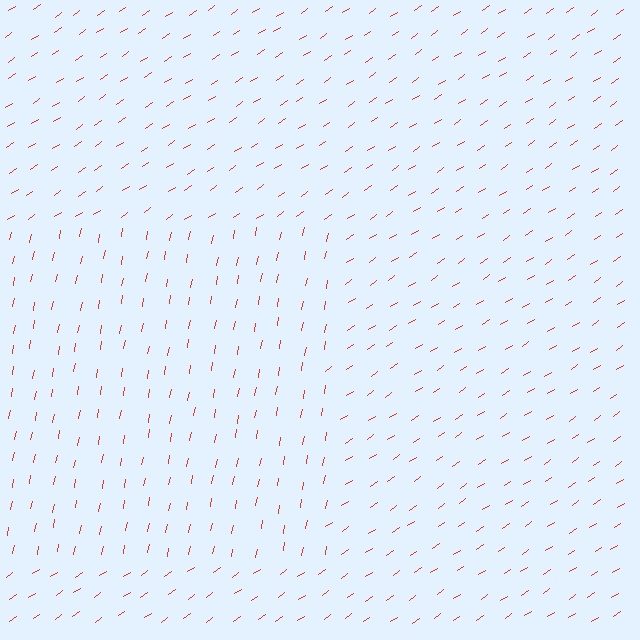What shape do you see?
I see a rectangle.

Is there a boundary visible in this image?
Yes, there is a texture boundary formed by a change in line orientation.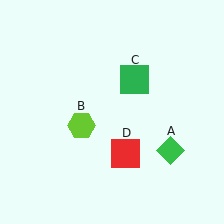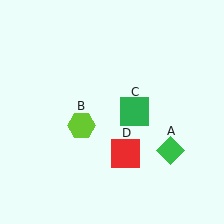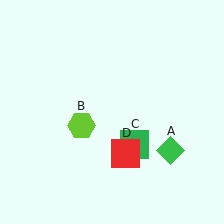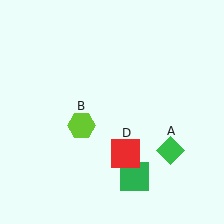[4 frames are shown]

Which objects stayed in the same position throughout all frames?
Green diamond (object A) and lime hexagon (object B) and red square (object D) remained stationary.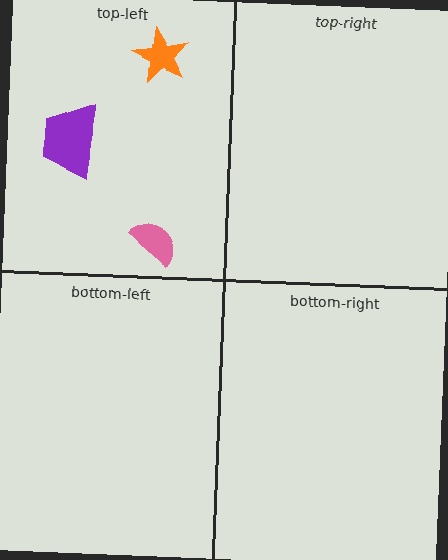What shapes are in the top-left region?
The purple trapezoid, the orange star, the pink semicircle.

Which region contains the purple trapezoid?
The top-left region.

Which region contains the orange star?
The top-left region.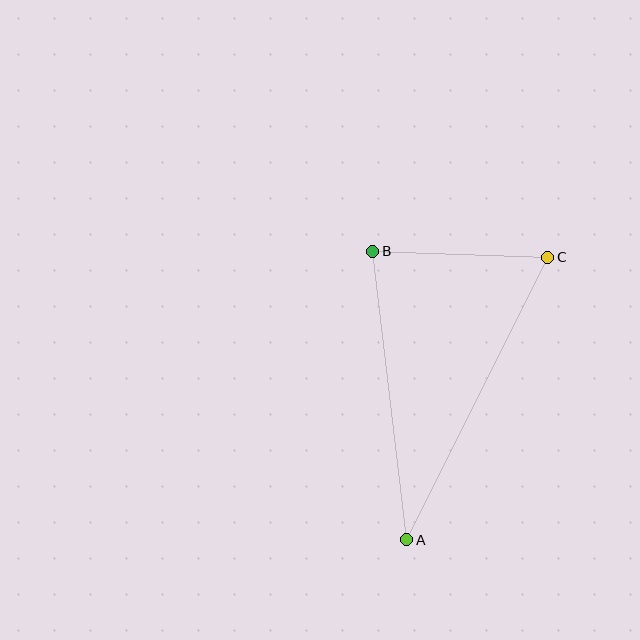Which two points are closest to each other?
Points B and C are closest to each other.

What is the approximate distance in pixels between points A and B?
The distance between A and B is approximately 290 pixels.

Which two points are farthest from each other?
Points A and C are farthest from each other.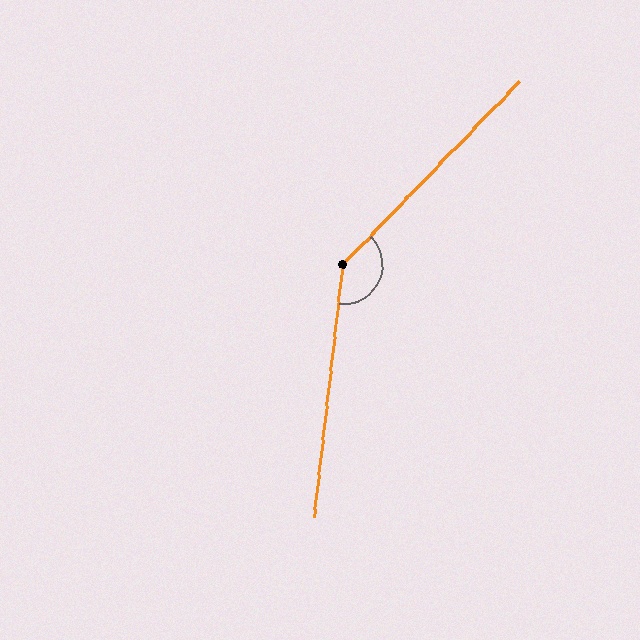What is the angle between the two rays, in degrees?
Approximately 142 degrees.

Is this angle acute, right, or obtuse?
It is obtuse.